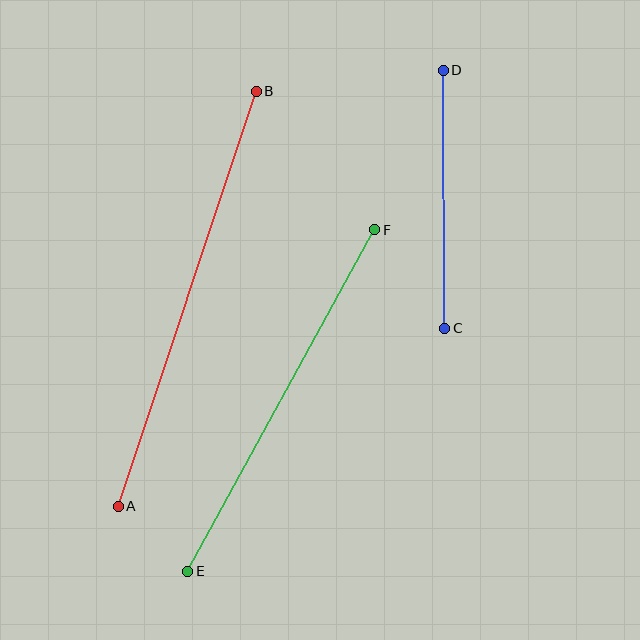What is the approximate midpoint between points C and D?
The midpoint is at approximately (444, 199) pixels.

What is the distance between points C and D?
The distance is approximately 258 pixels.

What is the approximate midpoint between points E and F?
The midpoint is at approximately (281, 400) pixels.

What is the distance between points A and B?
The distance is approximately 438 pixels.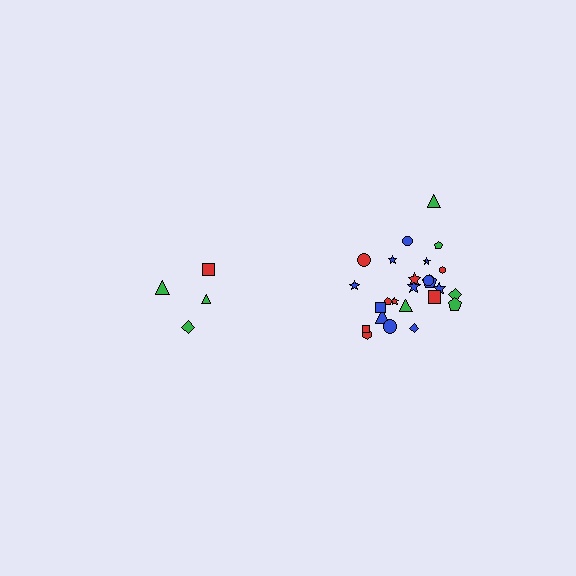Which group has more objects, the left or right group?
The right group.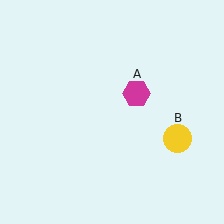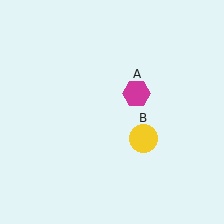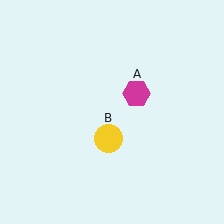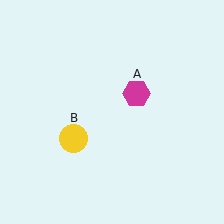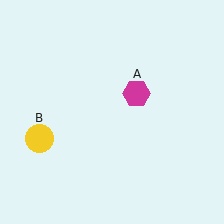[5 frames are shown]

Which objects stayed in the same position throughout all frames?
Magenta hexagon (object A) remained stationary.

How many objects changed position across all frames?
1 object changed position: yellow circle (object B).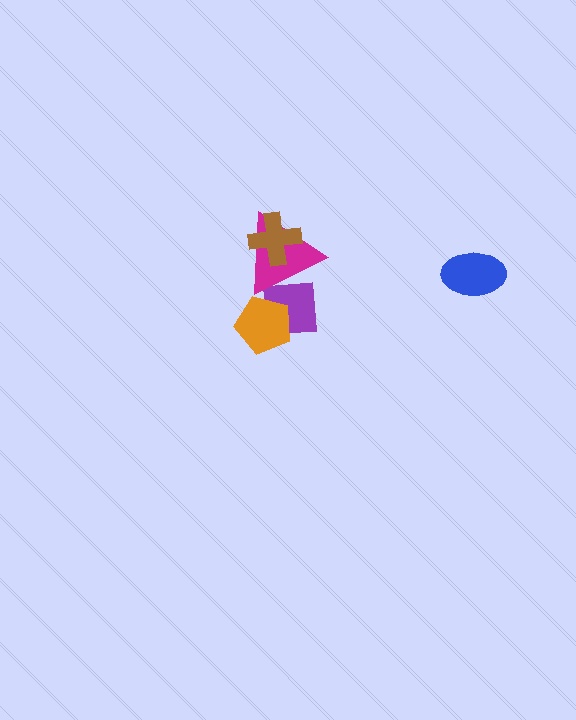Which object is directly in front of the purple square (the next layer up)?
The magenta triangle is directly in front of the purple square.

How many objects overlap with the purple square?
2 objects overlap with the purple square.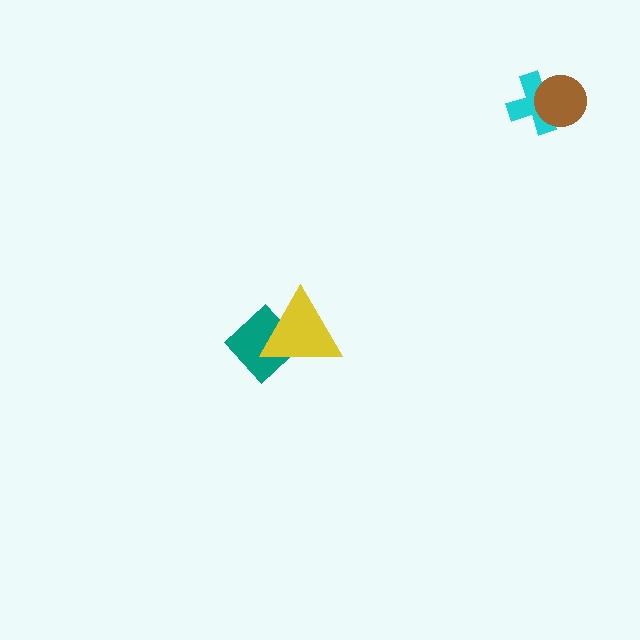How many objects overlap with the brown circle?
1 object overlaps with the brown circle.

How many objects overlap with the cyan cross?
1 object overlaps with the cyan cross.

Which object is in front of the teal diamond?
The yellow triangle is in front of the teal diamond.